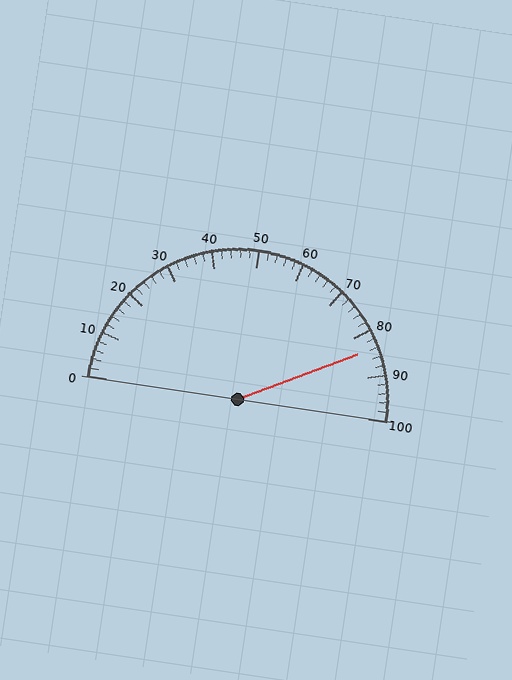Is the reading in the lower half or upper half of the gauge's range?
The reading is in the upper half of the range (0 to 100).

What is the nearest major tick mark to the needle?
The nearest major tick mark is 80.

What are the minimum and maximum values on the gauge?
The gauge ranges from 0 to 100.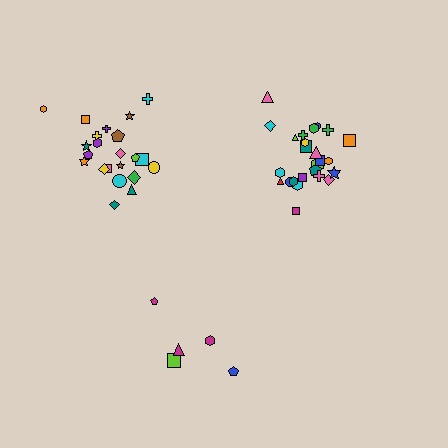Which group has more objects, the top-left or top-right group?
The top-right group.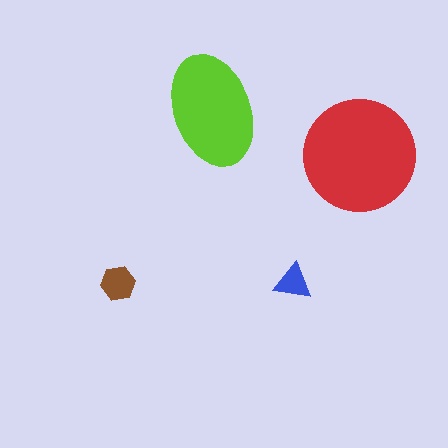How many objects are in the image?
There are 4 objects in the image.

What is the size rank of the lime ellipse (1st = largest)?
2nd.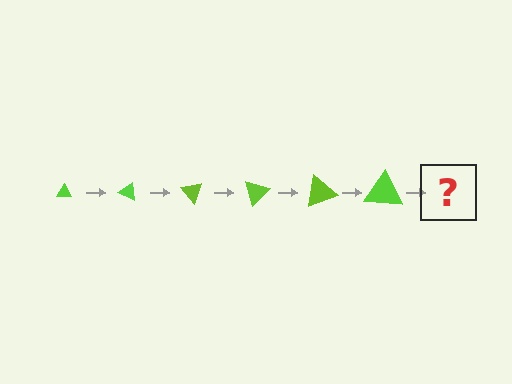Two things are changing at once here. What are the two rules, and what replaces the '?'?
The two rules are that the triangle grows larger each step and it rotates 25 degrees each step. The '?' should be a triangle, larger than the previous one and rotated 150 degrees from the start.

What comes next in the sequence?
The next element should be a triangle, larger than the previous one and rotated 150 degrees from the start.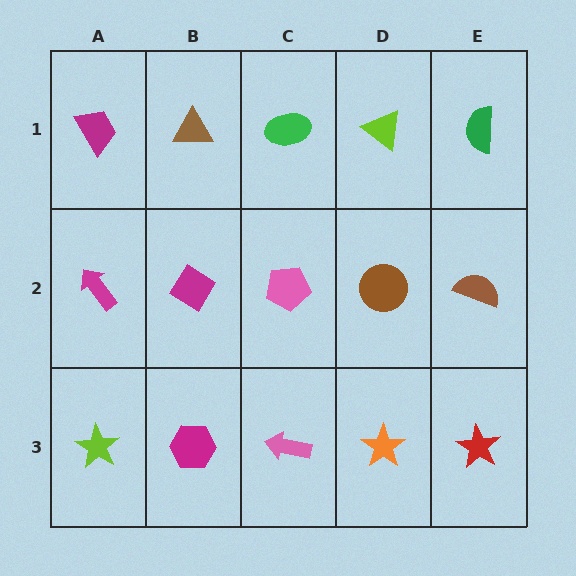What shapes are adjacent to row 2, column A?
A magenta trapezoid (row 1, column A), a lime star (row 3, column A), a magenta diamond (row 2, column B).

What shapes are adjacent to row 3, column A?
A magenta arrow (row 2, column A), a magenta hexagon (row 3, column B).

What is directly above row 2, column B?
A brown triangle.